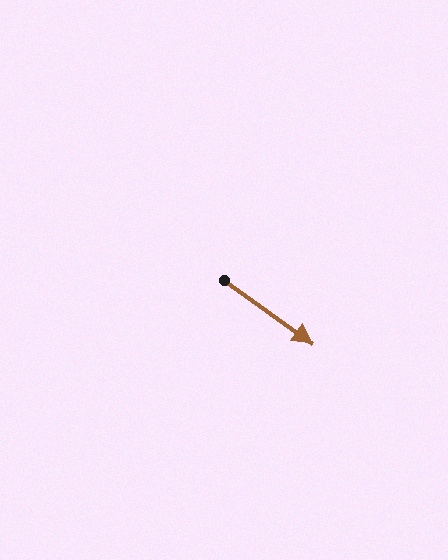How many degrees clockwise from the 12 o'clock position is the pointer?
Approximately 126 degrees.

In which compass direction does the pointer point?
Southeast.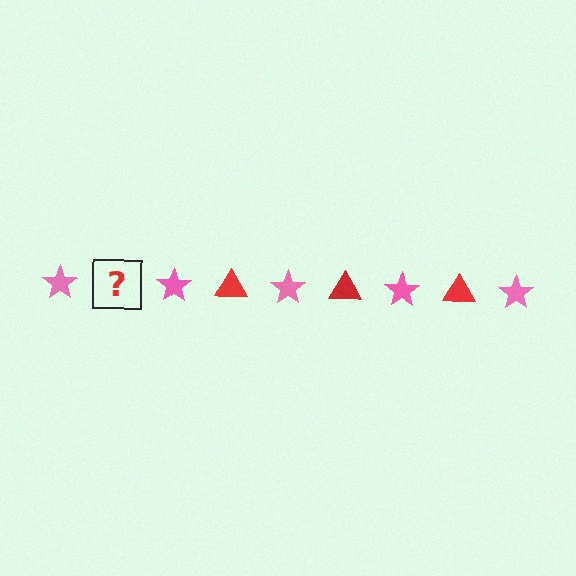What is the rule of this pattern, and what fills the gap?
The rule is that the pattern alternates between pink star and red triangle. The gap should be filled with a red triangle.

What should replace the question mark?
The question mark should be replaced with a red triangle.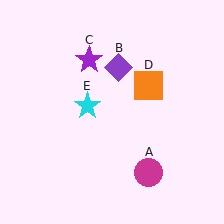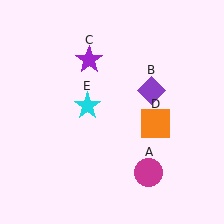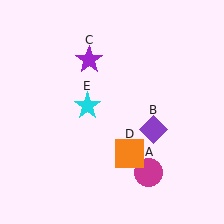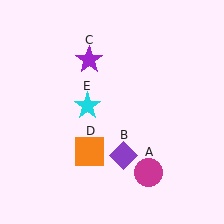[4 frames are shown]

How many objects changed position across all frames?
2 objects changed position: purple diamond (object B), orange square (object D).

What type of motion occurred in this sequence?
The purple diamond (object B), orange square (object D) rotated clockwise around the center of the scene.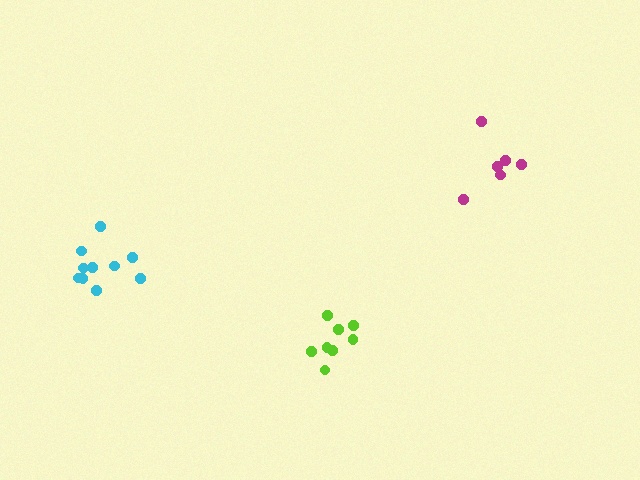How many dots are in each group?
Group 1: 6 dots, Group 2: 8 dots, Group 3: 10 dots (24 total).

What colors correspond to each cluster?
The clusters are colored: magenta, lime, cyan.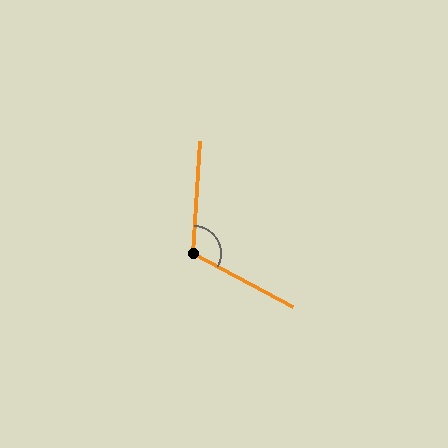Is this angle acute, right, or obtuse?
It is obtuse.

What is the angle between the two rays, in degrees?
Approximately 115 degrees.